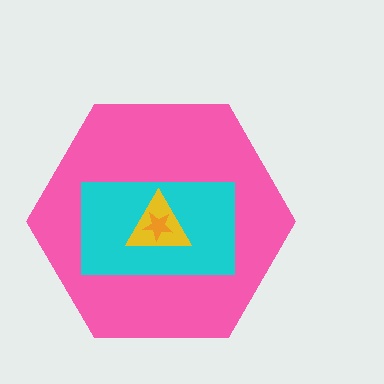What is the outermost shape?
The pink hexagon.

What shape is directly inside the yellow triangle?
The orange star.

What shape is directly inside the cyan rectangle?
The yellow triangle.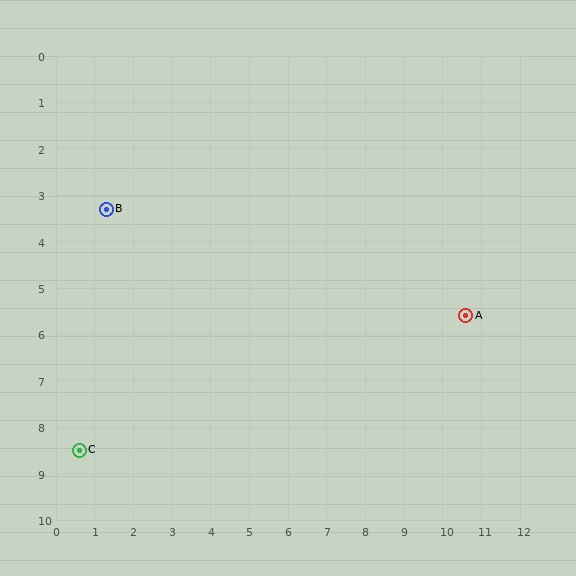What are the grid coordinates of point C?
Point C is at approximately (0.6, 8.5).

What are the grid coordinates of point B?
Point B is at approximately (1.3, 3.3).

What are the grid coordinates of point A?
Point A is at approximately (10.6, 5.6).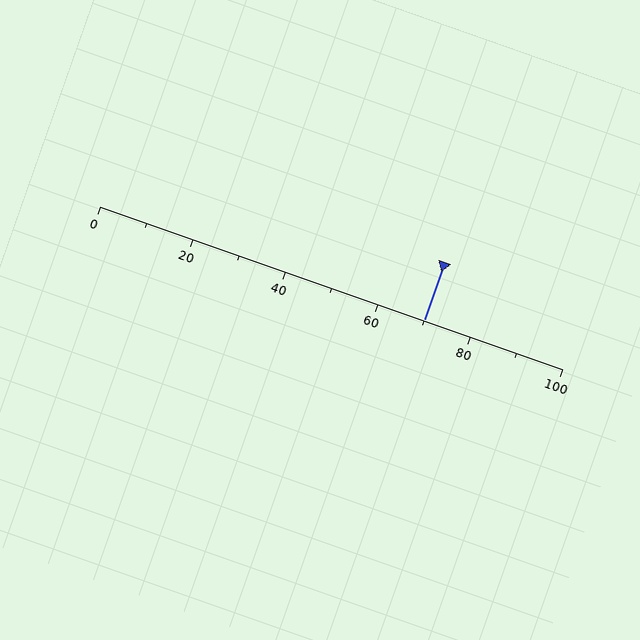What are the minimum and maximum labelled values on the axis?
The axis runs from 0 to 100.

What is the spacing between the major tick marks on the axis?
The major ticks are spaced 20 apart.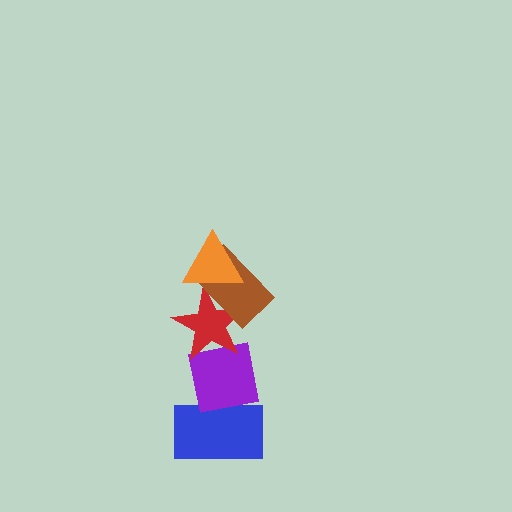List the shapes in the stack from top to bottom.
From top to bottom: the orange triangle, the brown rectangle, the red star, the purple square, the blue rectangle.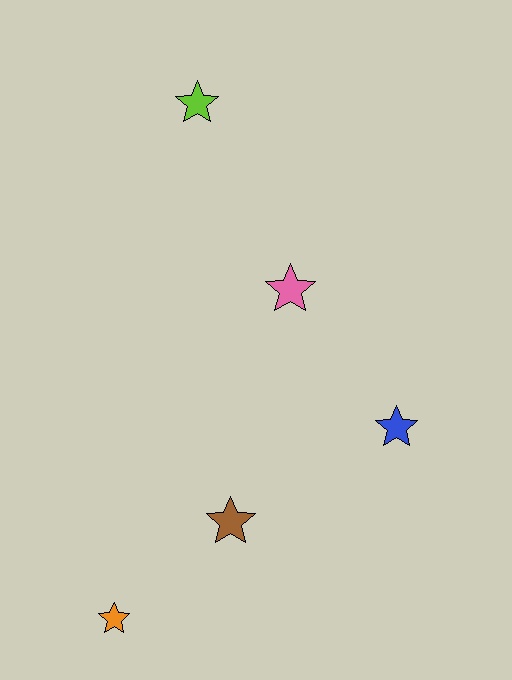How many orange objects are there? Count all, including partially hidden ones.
There is 1 orange object.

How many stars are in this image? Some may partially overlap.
There are 5 stars.